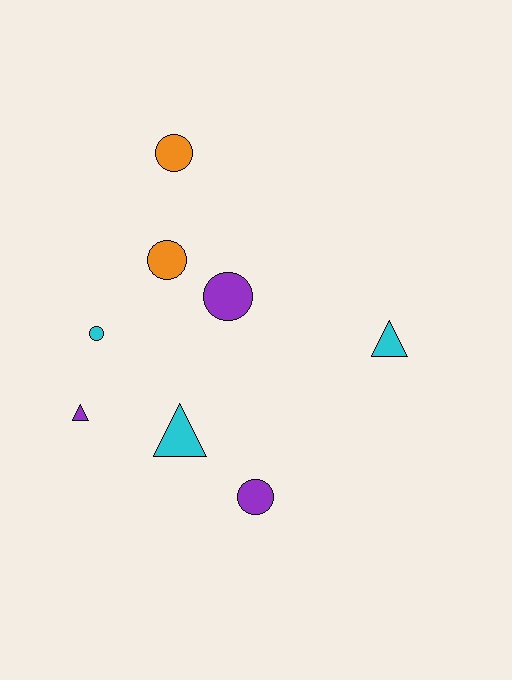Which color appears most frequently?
Cyan, with 3 objects.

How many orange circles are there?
There are 2 orange circles.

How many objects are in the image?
There are 8 objects.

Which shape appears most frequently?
Circle, with 5 objects.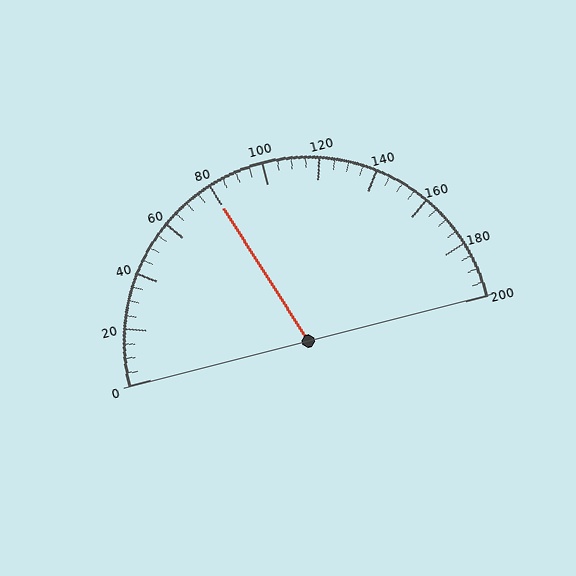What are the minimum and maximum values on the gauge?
The gauge ranges from 0 to 200.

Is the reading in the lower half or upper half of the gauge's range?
The reading is in the lower half of the range (0 to 200).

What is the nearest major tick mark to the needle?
The nearest major tick mark is 80.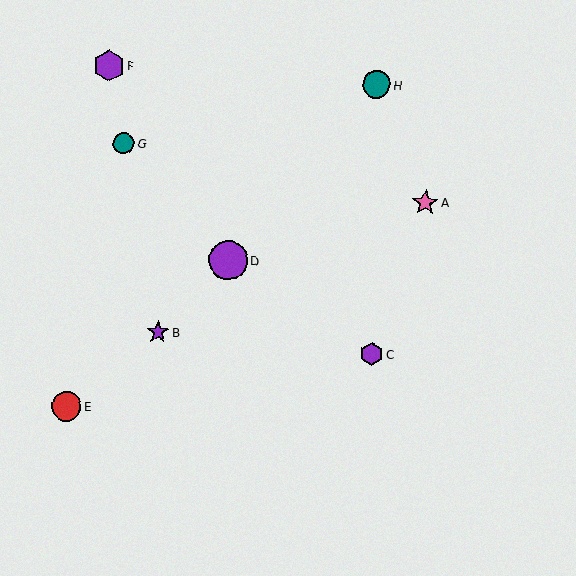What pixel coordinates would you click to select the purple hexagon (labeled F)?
Click at (109, 66) to select the purple hexagon F.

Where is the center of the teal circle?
The center of the teal circle is at (376, 85).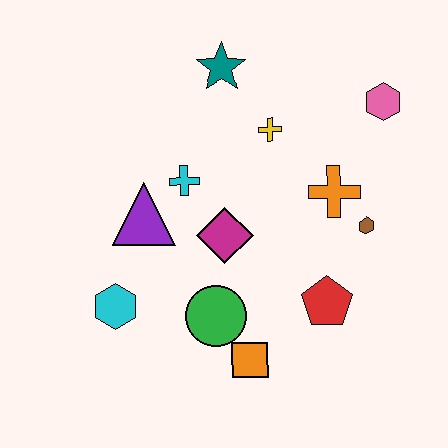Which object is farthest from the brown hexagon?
The cyan hexagon is farthest from the brown hexagon.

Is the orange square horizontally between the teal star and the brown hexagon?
Yes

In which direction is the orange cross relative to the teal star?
The orange cross is below the teal star.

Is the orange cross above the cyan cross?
No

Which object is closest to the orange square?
The green circle is closest to the orange square.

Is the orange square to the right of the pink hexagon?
No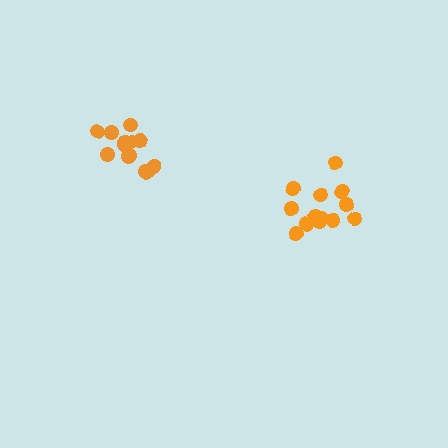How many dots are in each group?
Group 1: 13 dots, Group 2: 13 dots (26 total).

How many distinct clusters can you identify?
There are 2 distinct clusters.